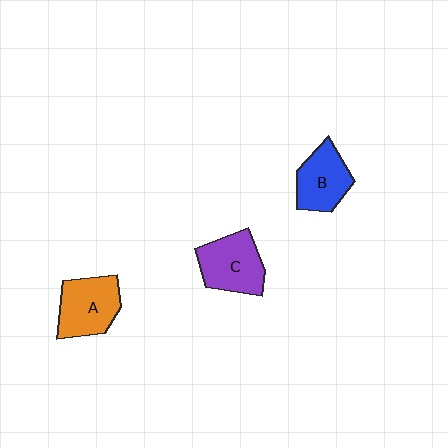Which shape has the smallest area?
Shape B (blue).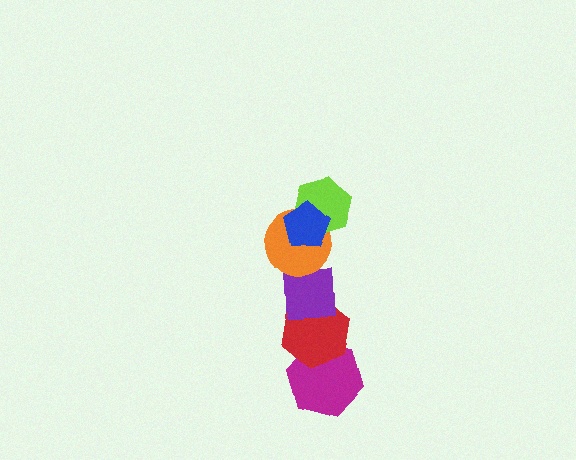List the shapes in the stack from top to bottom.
From top to bottom: the blue pentagon, the lime hexagon, the orange circle, the purple square, the red hexagon, the magenta hexagon.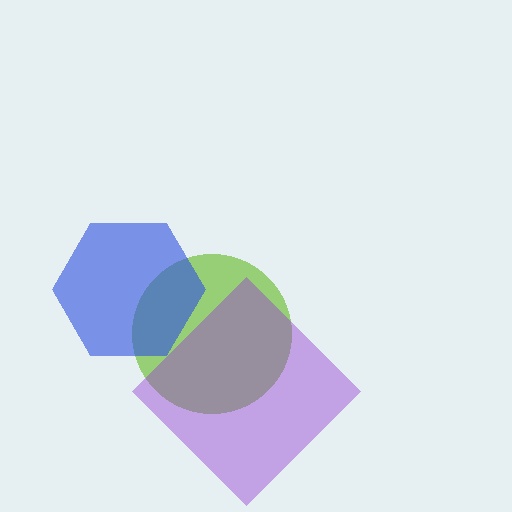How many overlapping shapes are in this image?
There are 3 overlapping shapes in the image.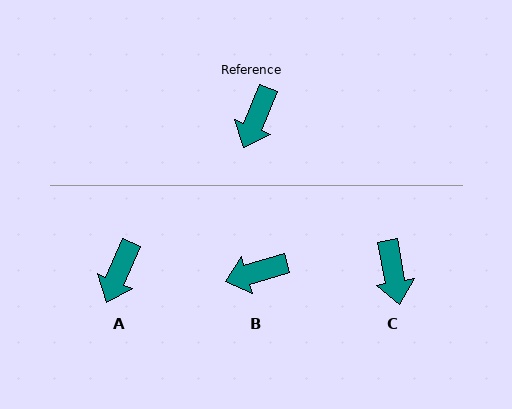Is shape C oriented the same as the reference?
No, it is off by about 33 degrees.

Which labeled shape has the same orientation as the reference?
A.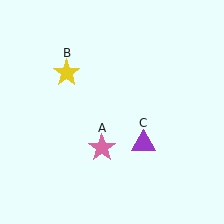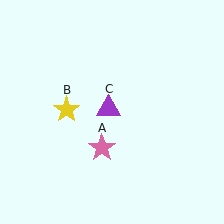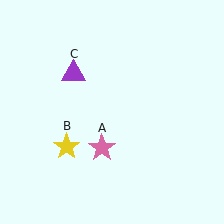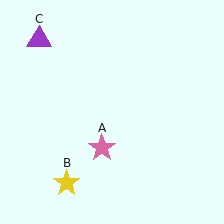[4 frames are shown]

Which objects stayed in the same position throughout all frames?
Pink star (object A) remained stationary.